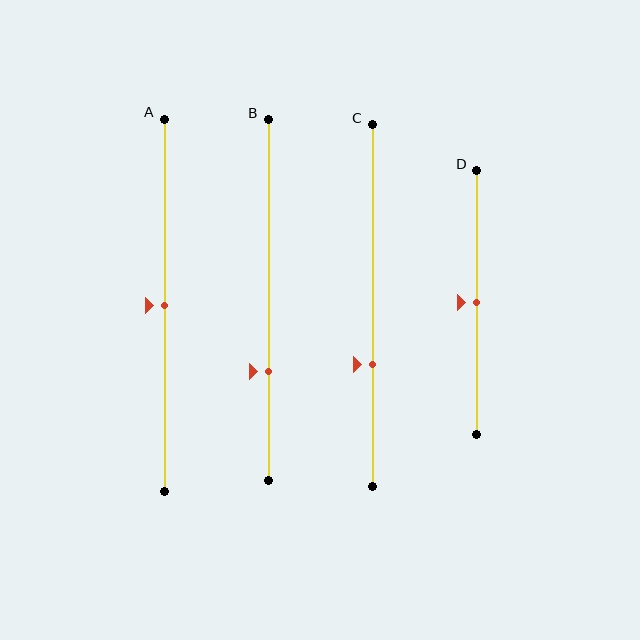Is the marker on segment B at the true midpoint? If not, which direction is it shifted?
No, the marker on segment B is shifted downward by about 20% of the segment length.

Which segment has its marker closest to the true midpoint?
Segment A has its marker closest to the true midpoint.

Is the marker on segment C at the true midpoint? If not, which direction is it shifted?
No, the marker on segment C is shifted downward by about 16% of the segment length.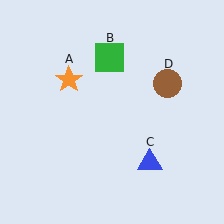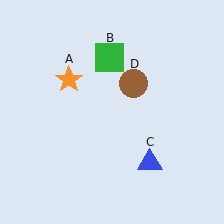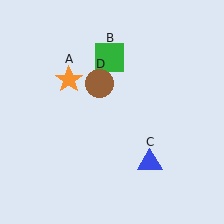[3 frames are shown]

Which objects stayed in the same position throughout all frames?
Orange star (object A) and green square (object B) and blue triangle (object C) remained stationary.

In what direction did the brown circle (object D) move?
The brown circle (object D) moved left.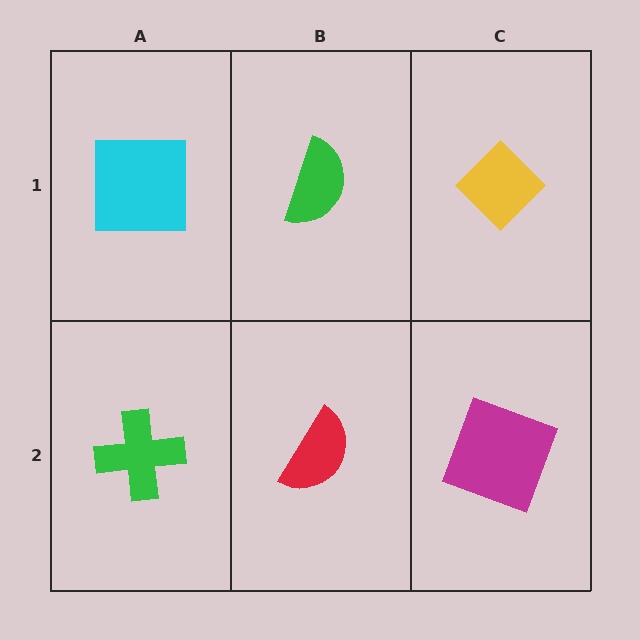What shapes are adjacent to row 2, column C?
A yellow diamond (row 1, column C), a red semicircle (row 2, column B).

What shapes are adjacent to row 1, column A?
A green cross (row 2, column A), a green semicircle (row 1, column B).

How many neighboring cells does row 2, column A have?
2.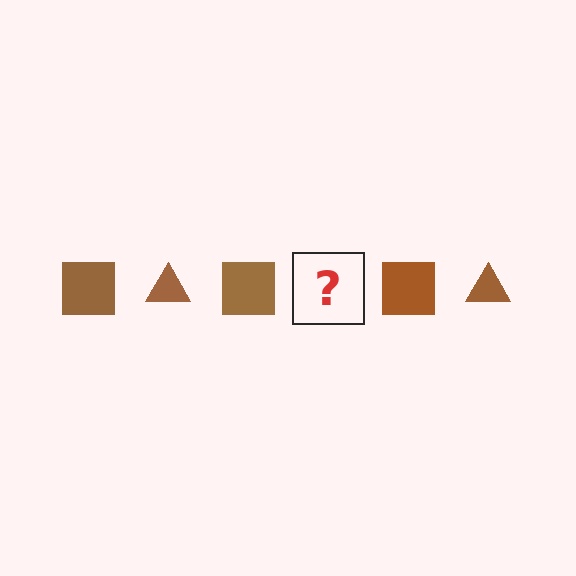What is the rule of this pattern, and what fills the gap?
The rule is that the pattern cycles through square, triangle shapes in brown. The gap should be filled with a brown triangle.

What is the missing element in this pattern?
The missing element is a brown triangle.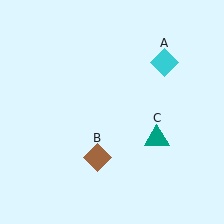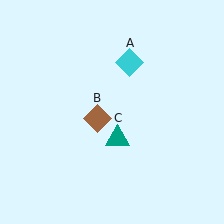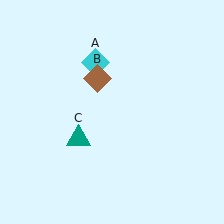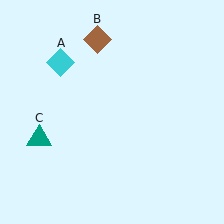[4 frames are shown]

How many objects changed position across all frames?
3 objects changed position: cyan diamond (object A), brown diamond (object B), teal triangle (object C).